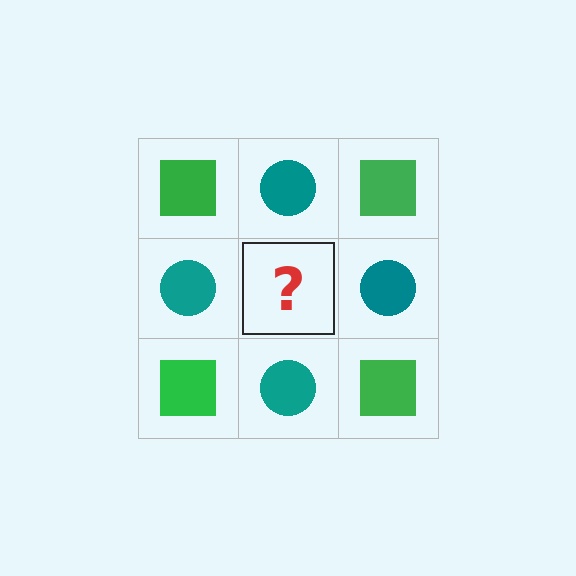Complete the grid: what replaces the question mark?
The question mark should be replaced with a green square.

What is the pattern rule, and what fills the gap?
The rule is that it alternates green square and teal circle in a checkerboard pattern. The gap should be filled with a green square.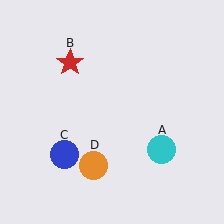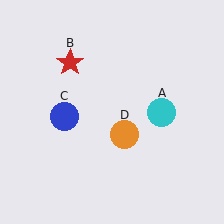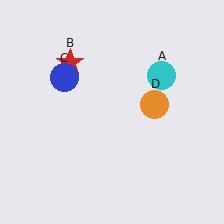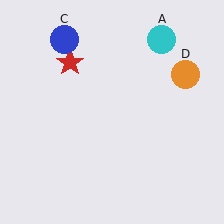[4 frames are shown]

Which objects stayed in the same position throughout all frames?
Red star (object B) remained stationary.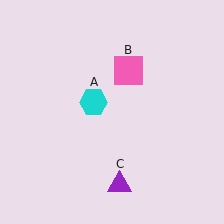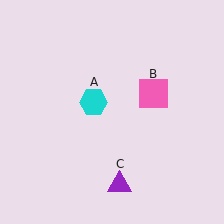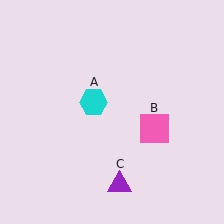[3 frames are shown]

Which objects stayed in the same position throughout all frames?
Cyan hexagon (object A) and purple triangle (object C) remained stationary.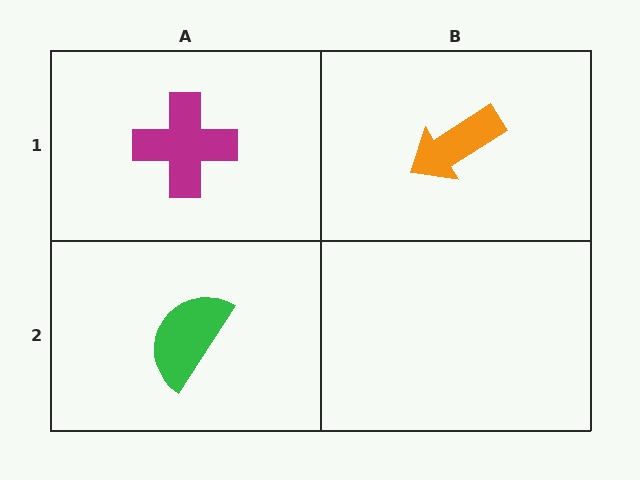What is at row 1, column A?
A magenta cross.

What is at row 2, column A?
A green semicircle.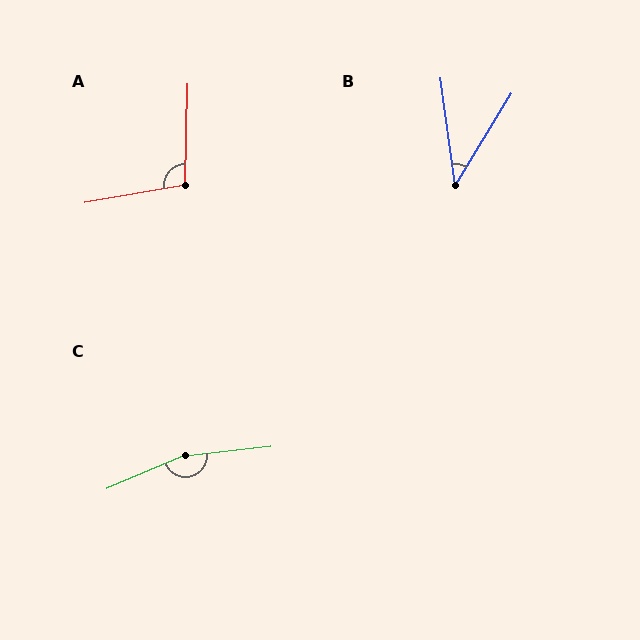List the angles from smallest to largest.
B (39°), A (101°), C (164°).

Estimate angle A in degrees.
Approximately 101 degrees.